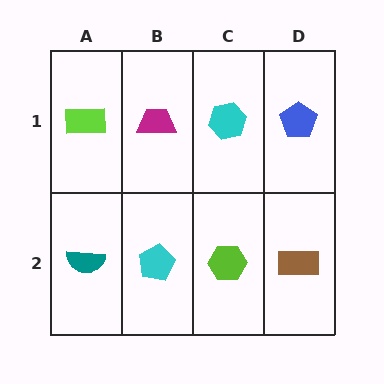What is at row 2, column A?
A teal semicircle.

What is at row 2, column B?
A cyan pentagon.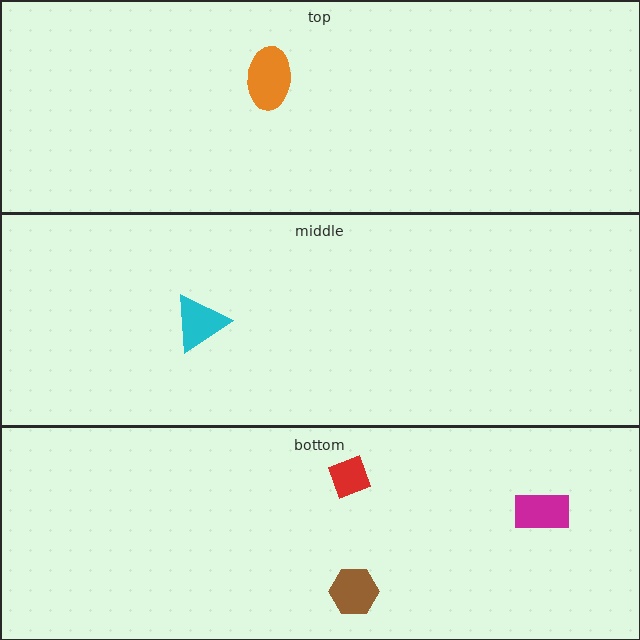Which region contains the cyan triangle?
The middle region.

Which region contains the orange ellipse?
The top region.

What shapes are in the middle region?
The cyan triangle.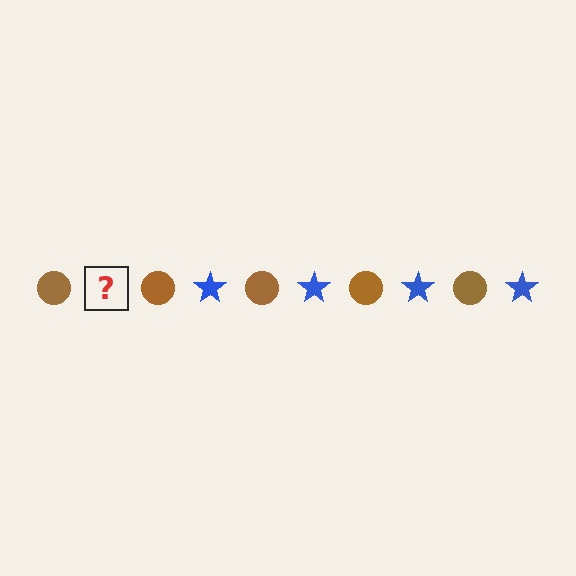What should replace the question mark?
The question mark should be replaced with a blue star.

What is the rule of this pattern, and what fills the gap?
The rule is that the pattern alternates between brown circle and blue star. The gap should be filled with a blue star.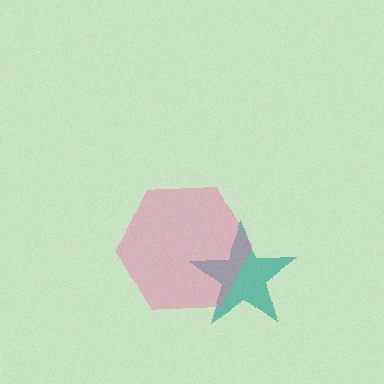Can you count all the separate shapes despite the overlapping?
Yes, there are 2 separate shapes.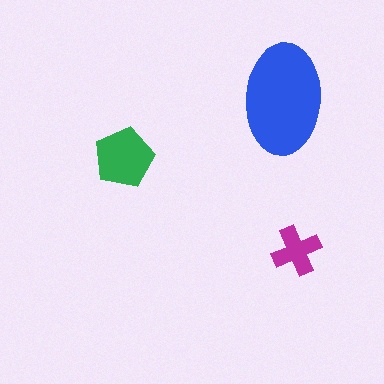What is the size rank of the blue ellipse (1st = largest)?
1st.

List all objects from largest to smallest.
The blue ellipse, the green pentagon, the magenta cross.